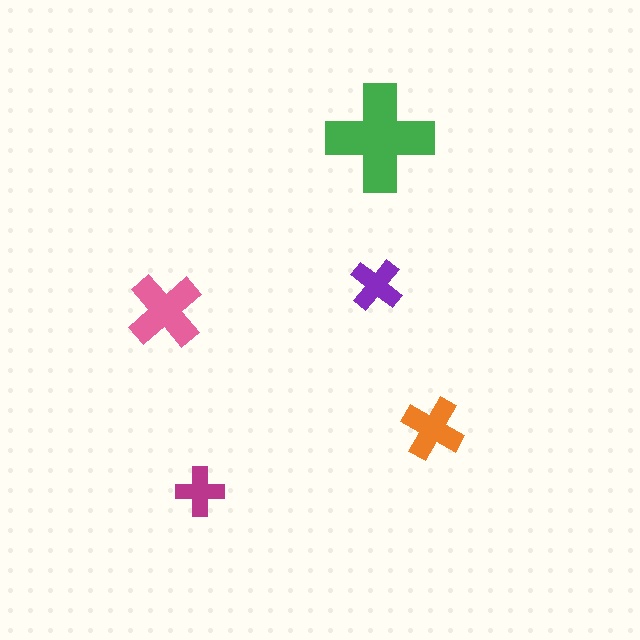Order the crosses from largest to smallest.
the green one, the pink one, the orange one, the purple one, the magenta one.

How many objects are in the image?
There are 5 objects in the image.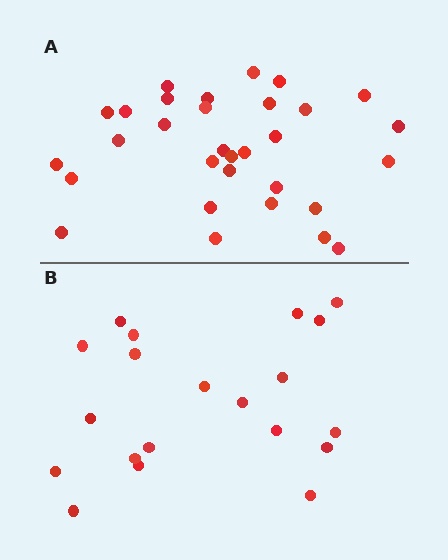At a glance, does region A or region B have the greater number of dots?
Region A (the top region) has more dots.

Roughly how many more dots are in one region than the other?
Region A has roughly 12 or so more dots than region B.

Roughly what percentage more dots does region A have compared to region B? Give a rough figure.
About 55% more.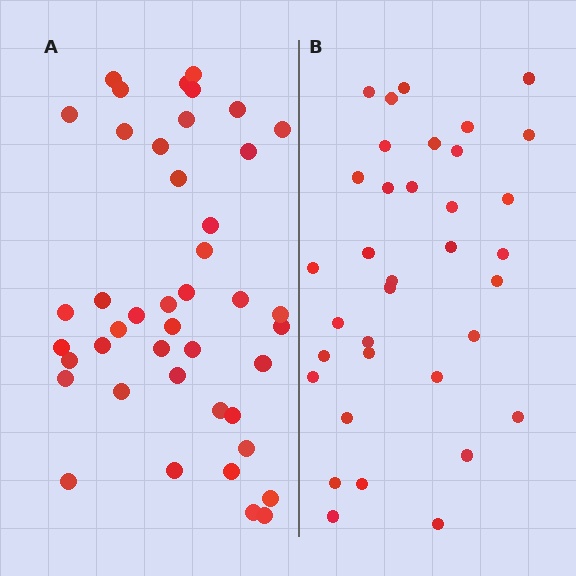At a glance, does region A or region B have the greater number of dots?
Region A (the left region) has more dots.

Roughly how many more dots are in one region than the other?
Region A has roughly 8 or so more dots than region B.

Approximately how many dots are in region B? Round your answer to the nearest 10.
About 40 dots. (The exact count is 35, which rounds to 40.)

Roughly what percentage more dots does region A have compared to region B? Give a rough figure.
About 25% more.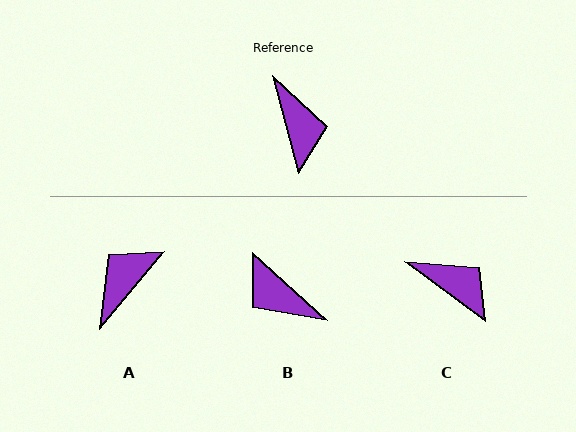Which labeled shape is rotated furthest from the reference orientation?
B, about 147 degrees away.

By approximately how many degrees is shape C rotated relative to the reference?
Approximately 38 degrees counter-clockwise.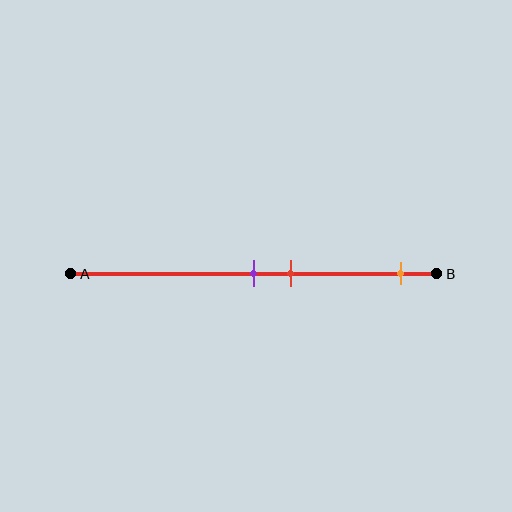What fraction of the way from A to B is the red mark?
The red mark is approximately 60% (0.6) of the way from A to B.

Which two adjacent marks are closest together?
The purple and red marks are the closest adjacent pair.